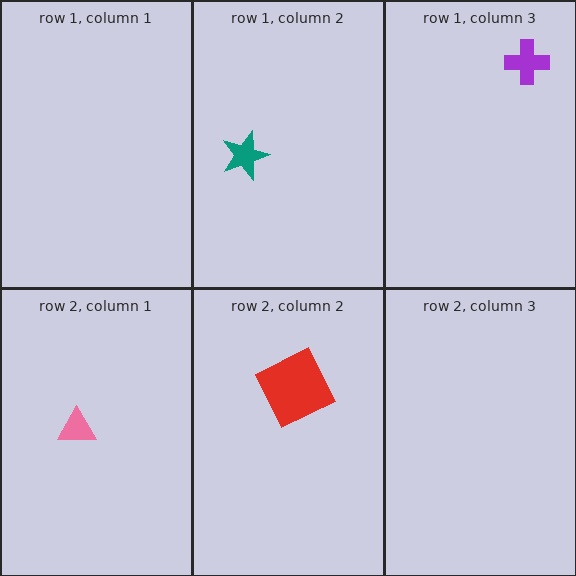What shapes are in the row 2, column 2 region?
The red square.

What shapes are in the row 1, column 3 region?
The purple cross.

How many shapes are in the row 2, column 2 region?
1.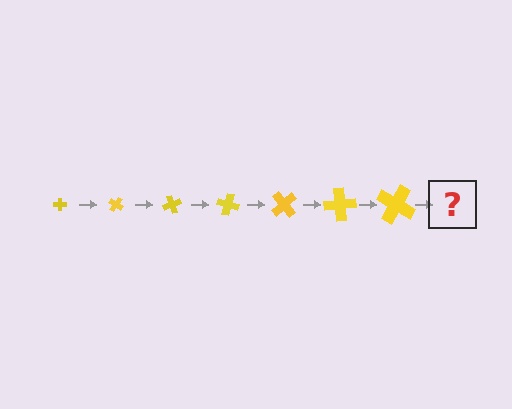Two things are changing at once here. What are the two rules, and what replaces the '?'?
The two rules are that the cross grows larger each step and it rotates 35 degrees each step. The '?' should be a cross, larger than the previous one and rotated 245 degrees from the start.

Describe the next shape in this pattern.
It should be a cross, larger than the previous one and rotated 245 degrees from the start.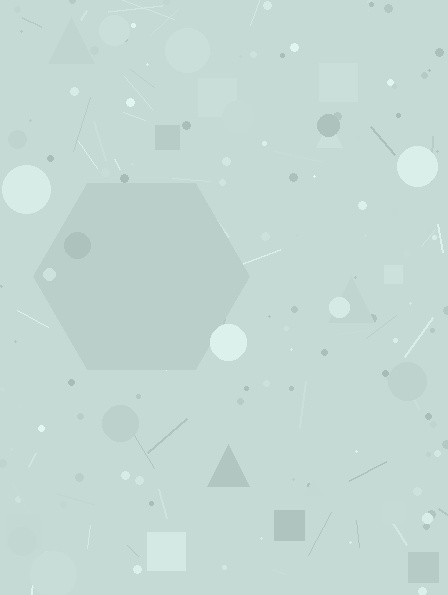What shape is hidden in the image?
A hexagon is hidden in the image.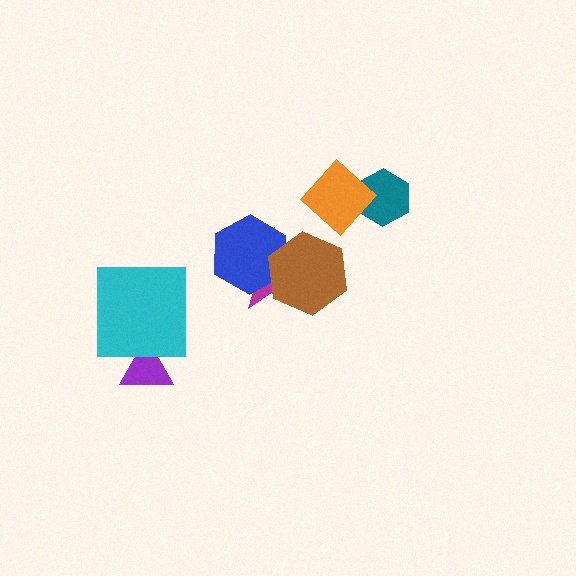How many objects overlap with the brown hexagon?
2 objects overlap with the brown hexagon.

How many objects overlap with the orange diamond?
1 object overlaps with the orange diamond.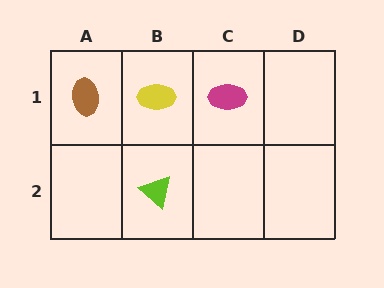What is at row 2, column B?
A lime triangle.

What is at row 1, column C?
A magenta ellipse.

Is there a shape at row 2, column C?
No, that cell is empty.